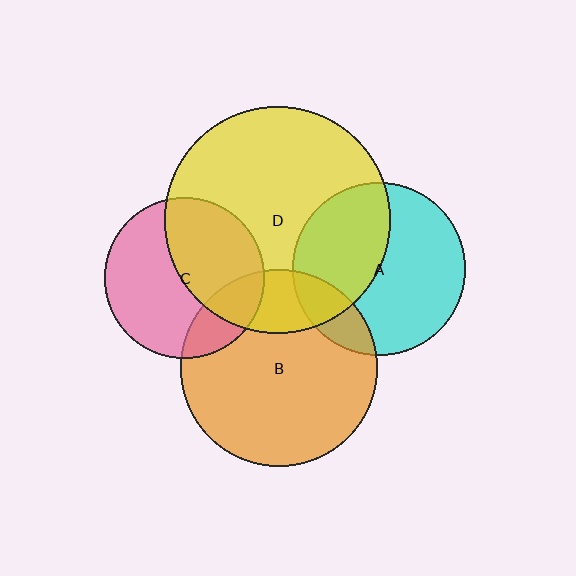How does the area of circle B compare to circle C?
Approximately 1.5 times.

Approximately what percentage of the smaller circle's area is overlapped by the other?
Approximately 20%.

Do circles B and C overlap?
Yes.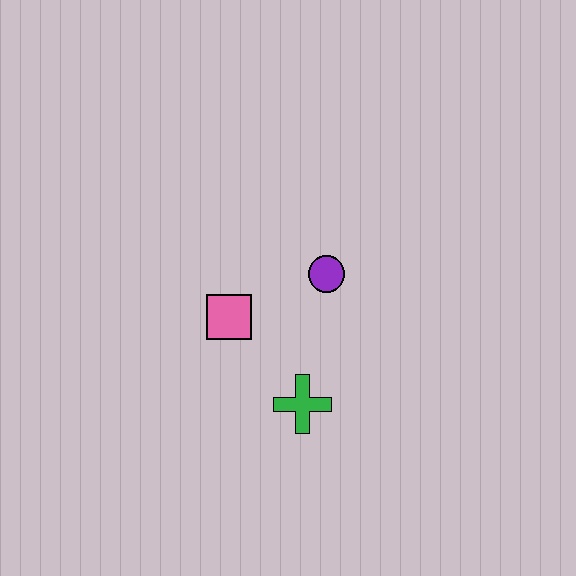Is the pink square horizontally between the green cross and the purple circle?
No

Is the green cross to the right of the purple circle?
No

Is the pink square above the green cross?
Yes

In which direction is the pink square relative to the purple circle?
The pink square is to the left of the purple circle.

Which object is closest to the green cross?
The pink square is closest to the green cross.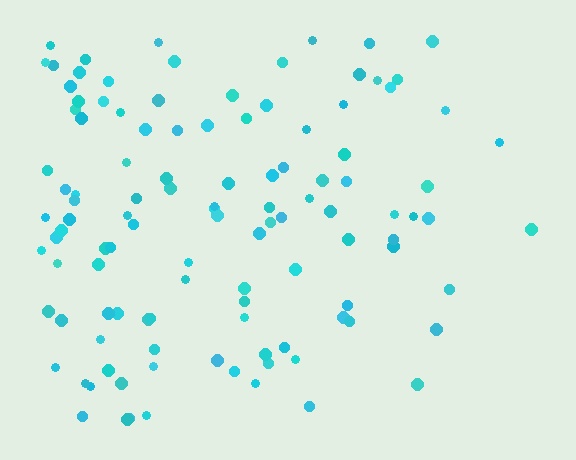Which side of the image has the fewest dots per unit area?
The right.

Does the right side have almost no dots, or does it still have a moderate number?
Still a moderate number, just noticeably fewer than the left.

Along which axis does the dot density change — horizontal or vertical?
Horizontal.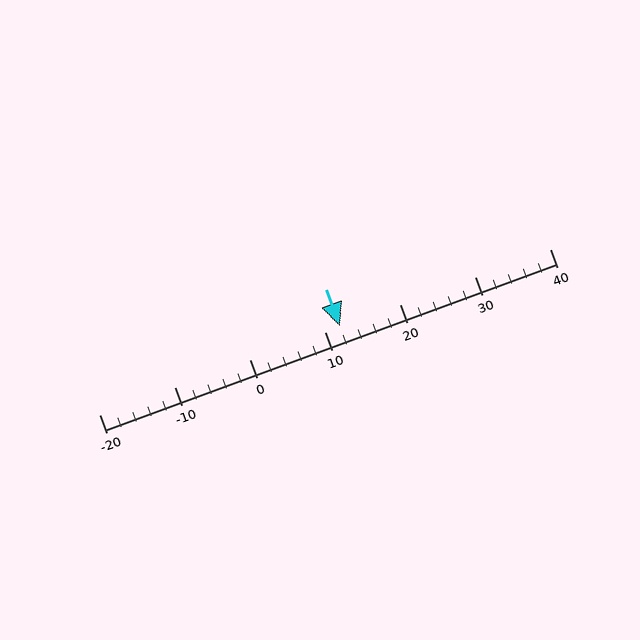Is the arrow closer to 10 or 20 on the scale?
The arrow is closer to 10.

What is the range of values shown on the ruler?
The ruler shows values from -20 to 40.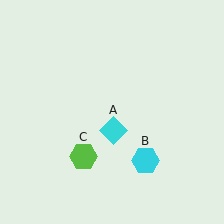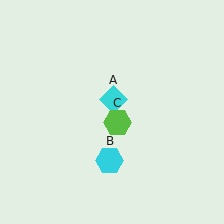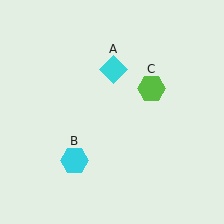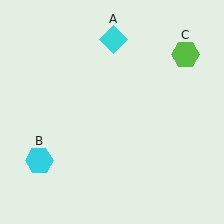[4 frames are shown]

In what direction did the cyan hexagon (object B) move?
The cyan hexagon (object B) moved left.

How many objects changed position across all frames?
3 objects changed position: cyan diamond (object A), cyan hexagon (object B), lime hexagon (object C).